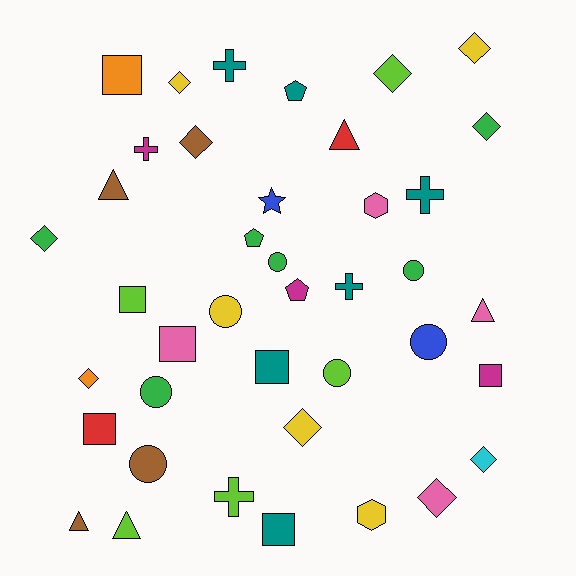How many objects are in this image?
There are 40 objects.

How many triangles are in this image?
There are 5 triangles.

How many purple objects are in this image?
There are no purple objects.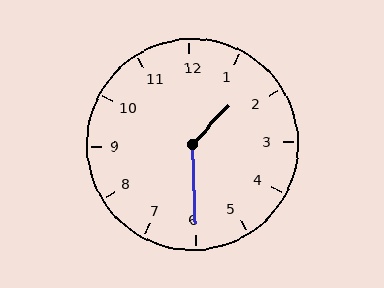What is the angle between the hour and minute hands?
Approximately 135 degrees.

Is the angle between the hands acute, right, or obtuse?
It is obtuse.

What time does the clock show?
1:30.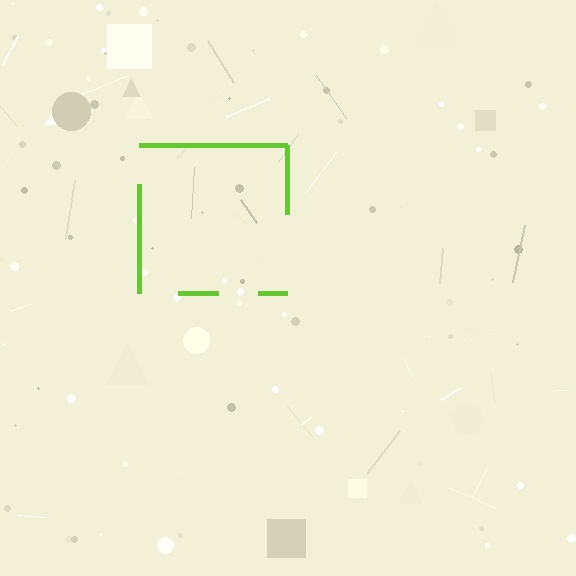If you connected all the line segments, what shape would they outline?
They would outline a square.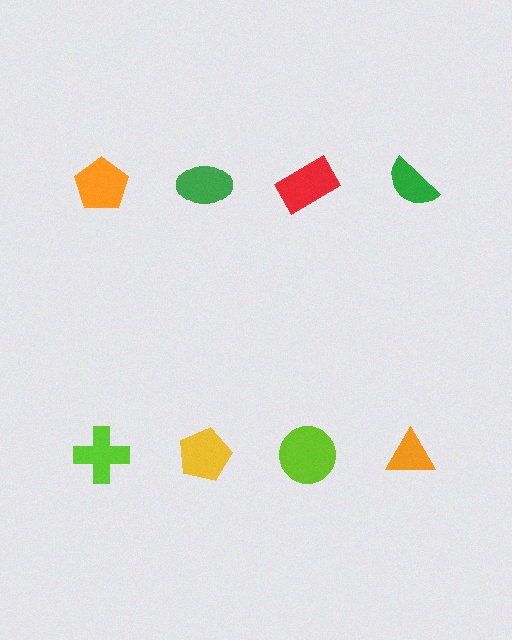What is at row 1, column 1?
An orange pentagon.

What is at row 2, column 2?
A yellow pentagon.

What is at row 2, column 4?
An orange triangle.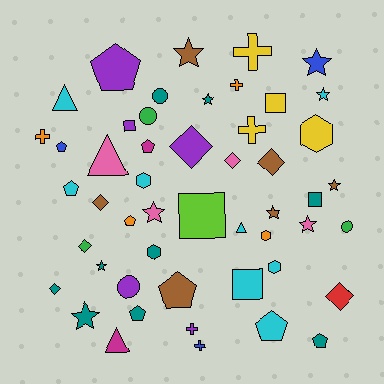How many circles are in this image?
There are 4 circles.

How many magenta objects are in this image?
There are 2 magenta objects.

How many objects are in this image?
There are 50 objects.